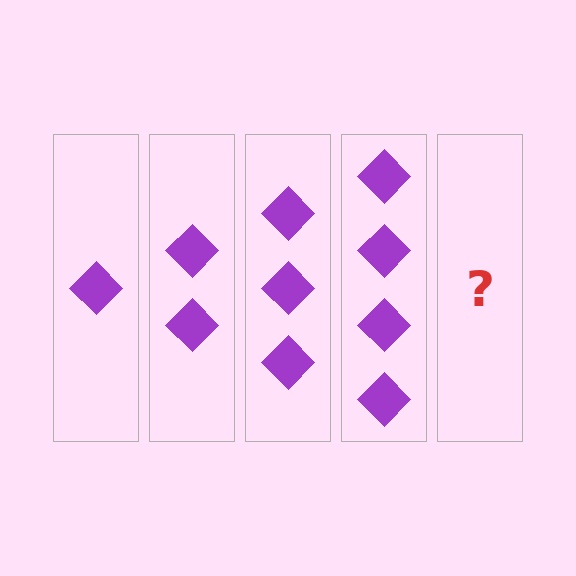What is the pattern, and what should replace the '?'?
The pattern is that each step adds one more diamond. The '?' should be 5 diamonds.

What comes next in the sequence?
The next element should be 5 diamonds.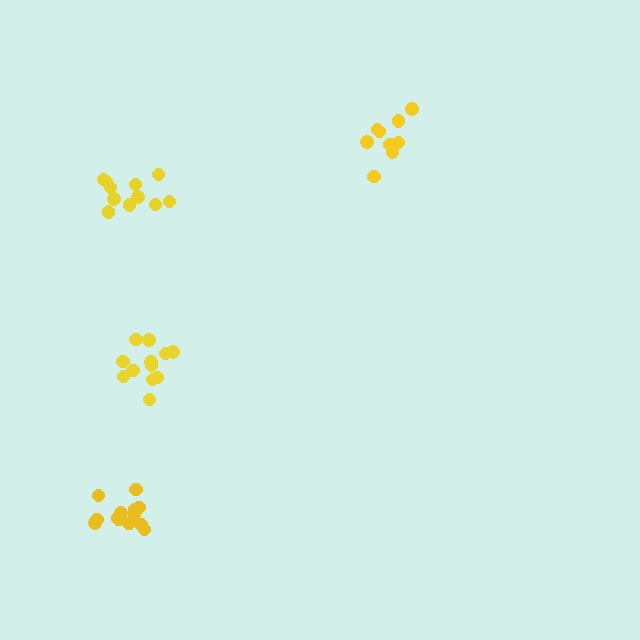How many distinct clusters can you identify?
There are 4 distinct clusters.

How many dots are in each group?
Group 1: 12 dots, Group 2: 11 dots, Group 3: 13 dots, Group 4: 9 dots (45 total).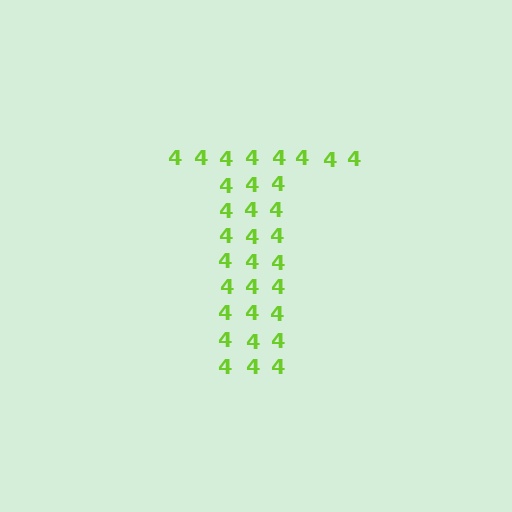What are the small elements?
The small elements are digit 4's.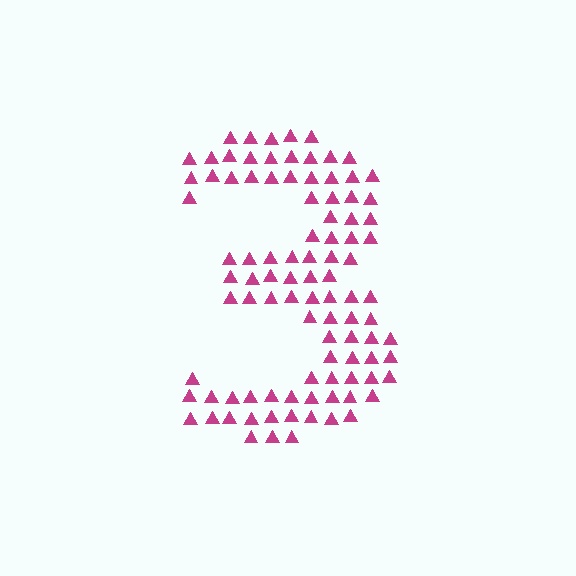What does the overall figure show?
The overall figure shows the digit 3.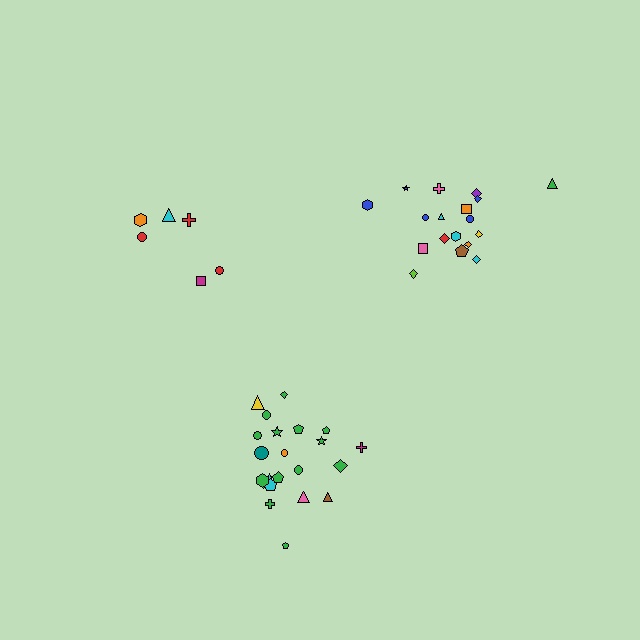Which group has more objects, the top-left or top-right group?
The top-right group.